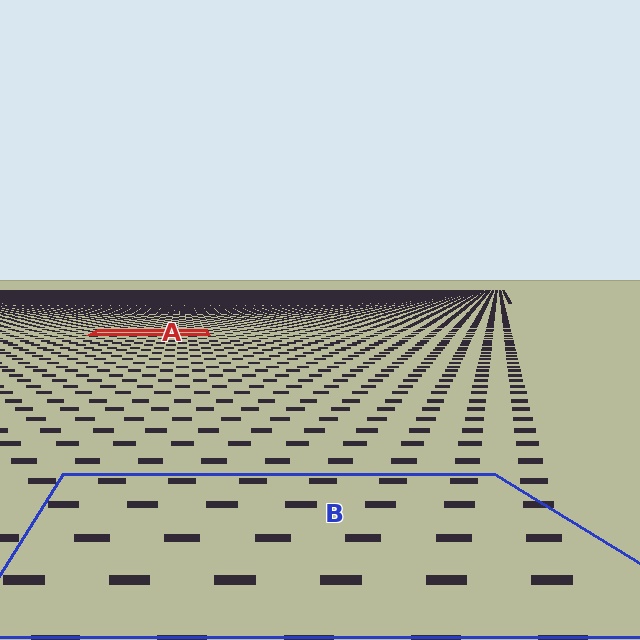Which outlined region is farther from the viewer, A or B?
Region A is farther from the viewer — the texture elements inside it appear smaller and more densely packed.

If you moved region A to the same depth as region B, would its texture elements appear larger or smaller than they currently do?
They would appear larger. At a closer depth, the same texture elements are projected at a bigger on-screen size.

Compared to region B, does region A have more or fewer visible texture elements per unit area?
Region A has more texture elements per unit area — they are packed more densely because it is farther away.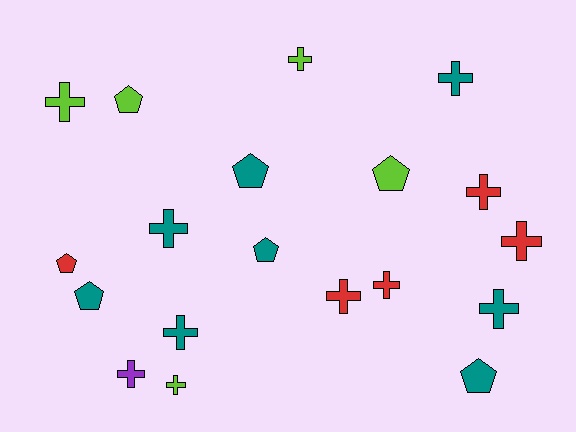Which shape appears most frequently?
Cross, with 12 objects.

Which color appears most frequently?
Teal, with 8 objects.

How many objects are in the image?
There are 19 objects.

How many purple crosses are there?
There is 1 purple cross.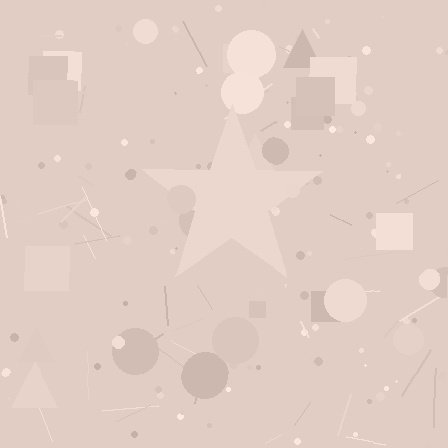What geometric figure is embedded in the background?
A star is embedded in the background.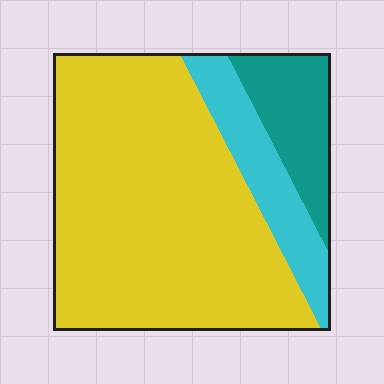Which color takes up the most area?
Yellow, at roughly 70%.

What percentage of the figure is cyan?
Cyan covers 15% of the figure.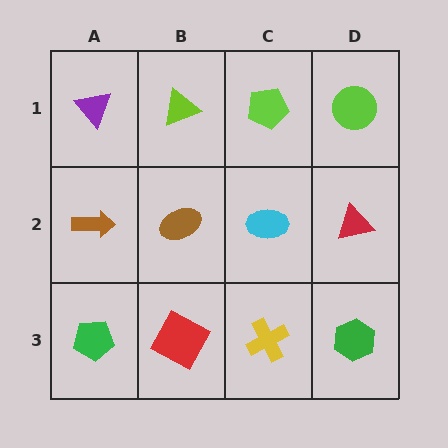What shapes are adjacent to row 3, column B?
A brown ellipse (row 2, column B), a green pentagon (row 3, column A), a yellow cross (row 3, column C).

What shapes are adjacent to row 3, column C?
A cyan ellipse (row 2, column C), a red square (row 3, column B), a green hexagon (row 3, column D).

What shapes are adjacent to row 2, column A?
A purple triangle (row 1, column A), a green pentagon (row 3, column A), a brown ellipse (row 2, column B).